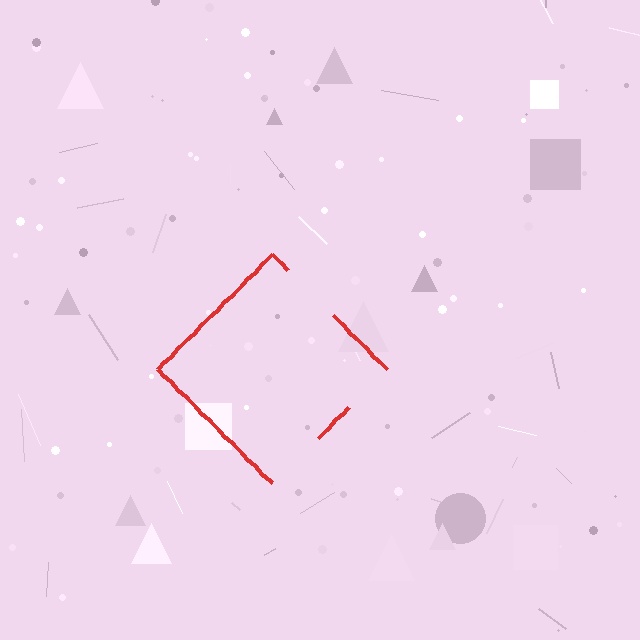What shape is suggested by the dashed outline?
The dashed outline suggests a diamond.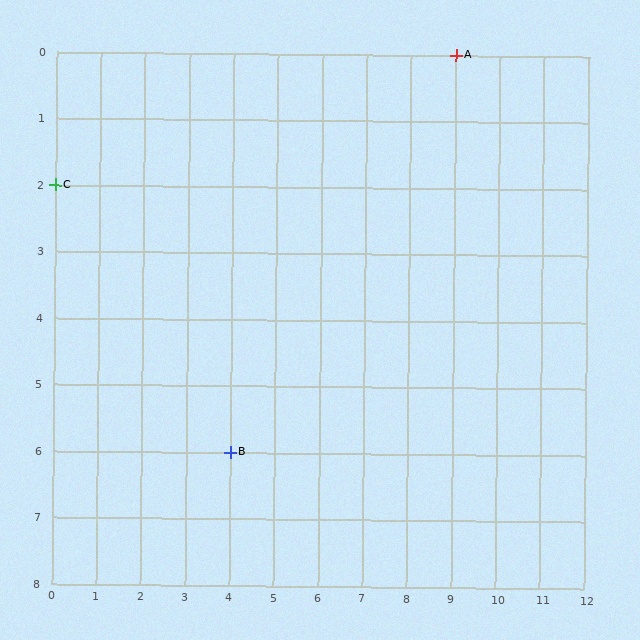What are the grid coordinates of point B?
Point B is at grid coordinates (4, 6).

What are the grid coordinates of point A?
Point A is at grid coordinates (9, 0).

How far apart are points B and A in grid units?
Points B and A are 5 columns and 6 rows apart (about 7.8 grid units diagonally).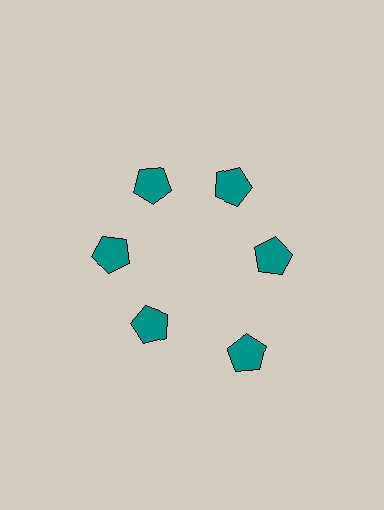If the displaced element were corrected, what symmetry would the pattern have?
It would have 6-fold rotational symmetry — the pattern would map onto itself every 60 degrees.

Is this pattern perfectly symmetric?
No. The 6 teal pentagons are arranged in a ring, but one element near the 5 o'clock position is pushed outward from the center, breaking the 6-fold rotational symmetry.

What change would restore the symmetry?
The symmetry would be restored by moving it inward, back onto the ring so that all 6 pentagons sit at equal angles and equal distance from the center.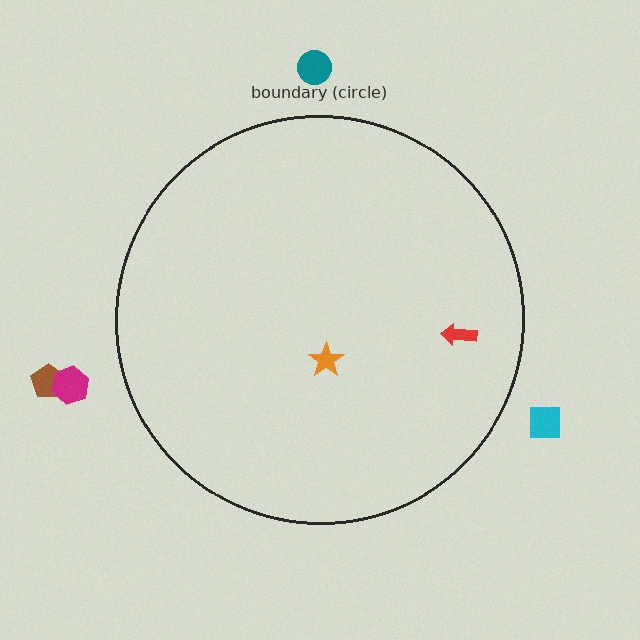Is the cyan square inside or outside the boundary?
Outside.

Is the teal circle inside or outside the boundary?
Outside.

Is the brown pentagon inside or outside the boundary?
Outside.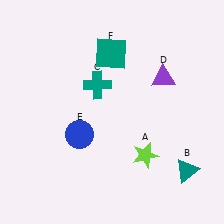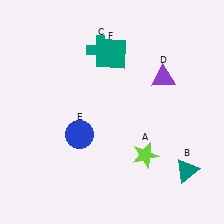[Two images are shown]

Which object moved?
The teal cross (C) moved up.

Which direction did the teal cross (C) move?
The teal cross (C) moved up.